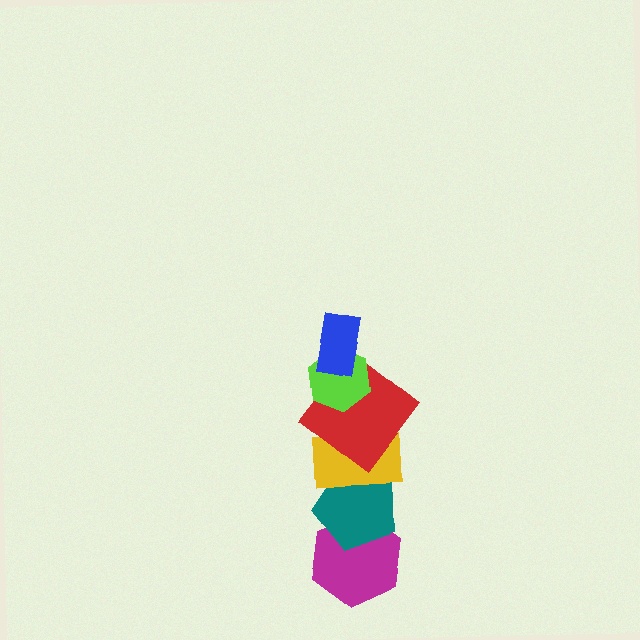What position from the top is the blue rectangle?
The blue rectangle is 1st from the top.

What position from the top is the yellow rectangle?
The yellow rectangle is 4th from the top.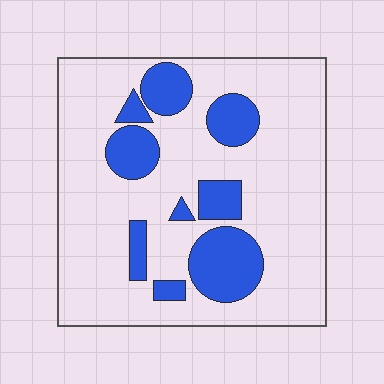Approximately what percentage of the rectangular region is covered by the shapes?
Approximately 20%.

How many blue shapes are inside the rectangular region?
9.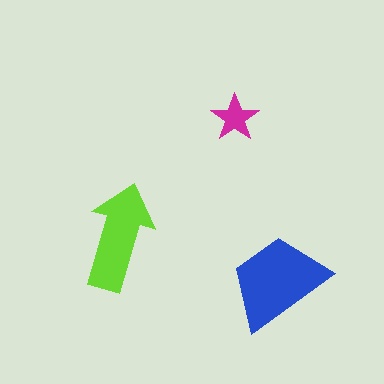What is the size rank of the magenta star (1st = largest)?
3rd.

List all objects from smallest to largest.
The magenta star, the lime arrow, the blue trapezoid.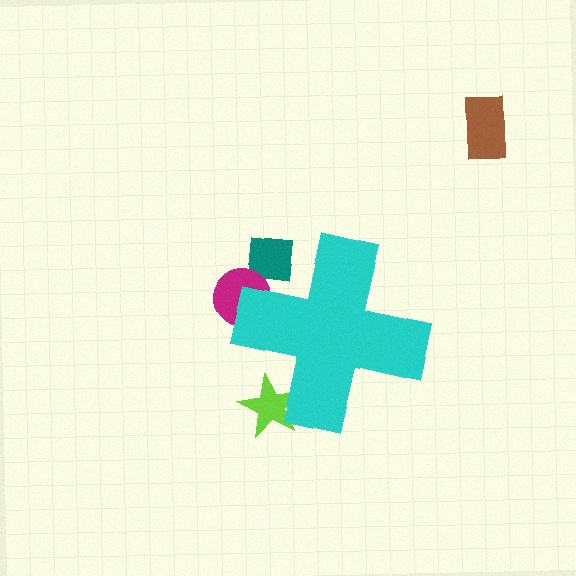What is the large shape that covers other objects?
A cyan cross.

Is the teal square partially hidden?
Yes, the teal square is partially hidden behind the cyan cross.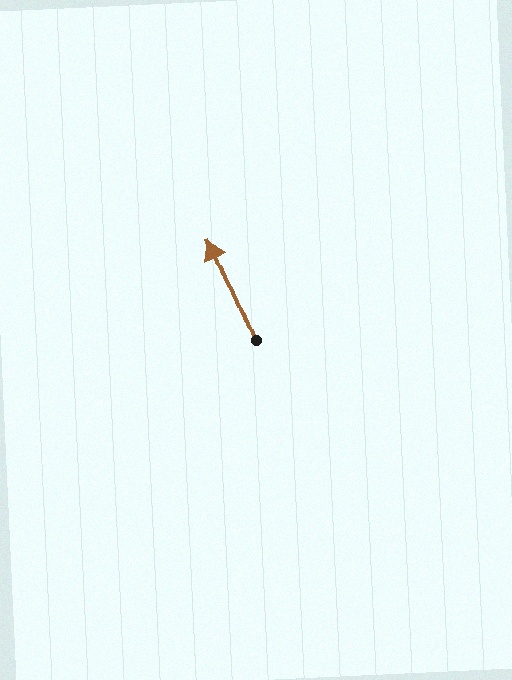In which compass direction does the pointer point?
Northwest.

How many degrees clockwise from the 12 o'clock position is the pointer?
Approximately 336 degrees.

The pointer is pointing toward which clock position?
Roughly 11 o'clock.